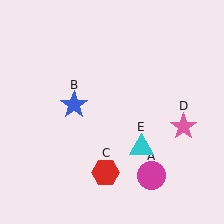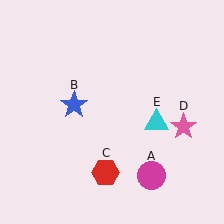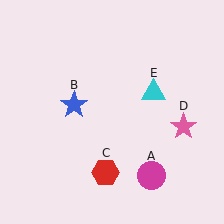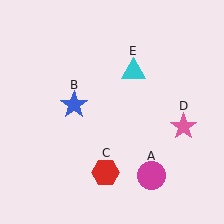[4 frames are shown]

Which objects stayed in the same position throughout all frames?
Magenta circle (object A) and blue star (object B) and red hexagon (object C) and pink star (object D) remained stationary.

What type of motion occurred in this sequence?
The cyan triangle (object E) rotated counterclockwise around the center of the scene.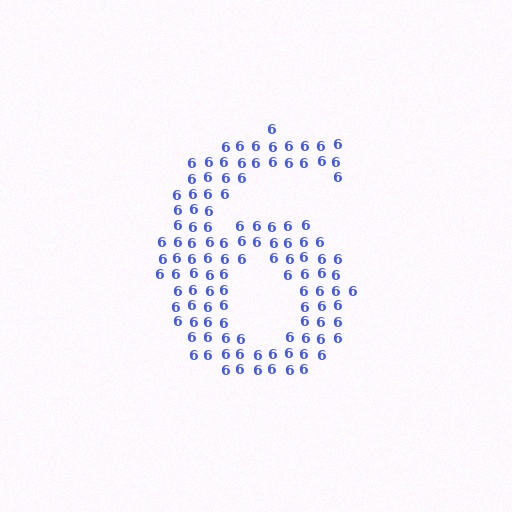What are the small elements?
The small elements are digit 6's.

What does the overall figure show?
The overall figure shows the digit 6.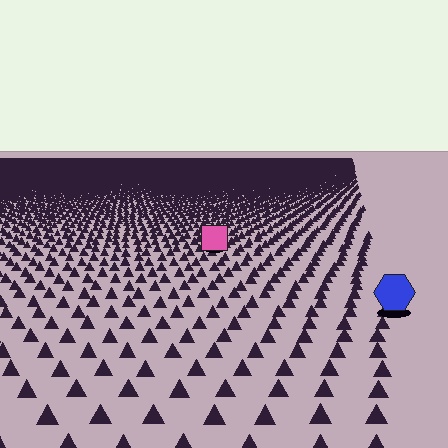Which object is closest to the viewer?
The blue hexagon is closest. The texture marks near it are larger and more spread out.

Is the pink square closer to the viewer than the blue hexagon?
No. The blue hexagon is closer — you can tell from the texture gradient: the ground texture is coarser near it.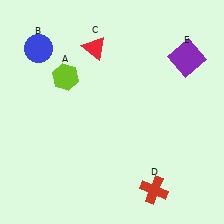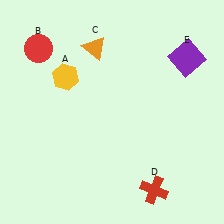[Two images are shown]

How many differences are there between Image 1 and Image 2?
There are 3 differences between the two images.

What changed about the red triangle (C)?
In Image 1, C is red. In Image 2, it changed to orange.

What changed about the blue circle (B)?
In Image 1, B is blue. In Image 2, it changed to red.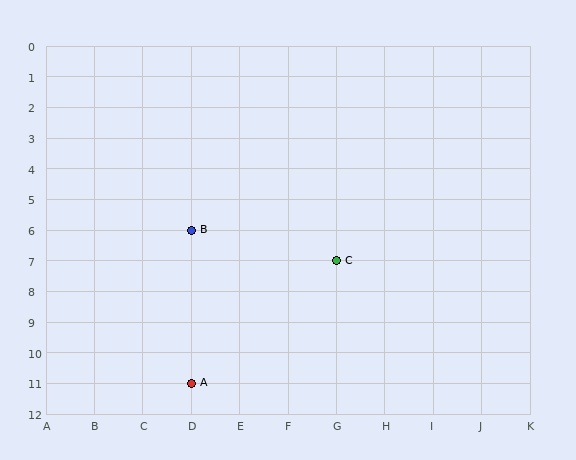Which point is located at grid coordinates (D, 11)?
Point A is at (D, 11).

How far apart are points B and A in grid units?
Points B and A are 5 rows apart.